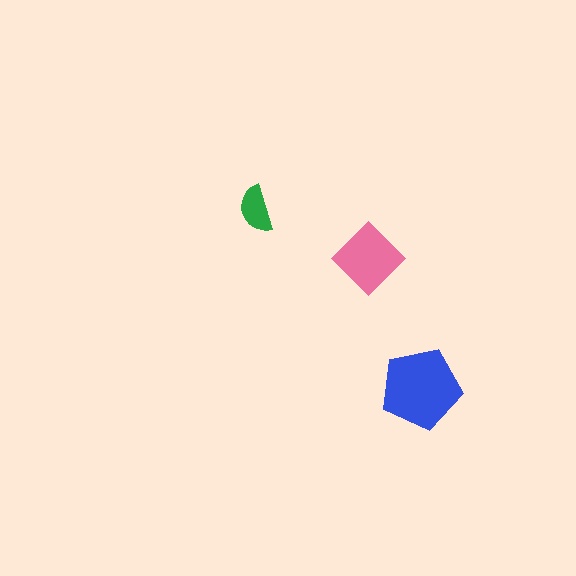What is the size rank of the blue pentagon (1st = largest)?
1st.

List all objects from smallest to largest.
The green semicircle, the pink diamond, the blue pentagon.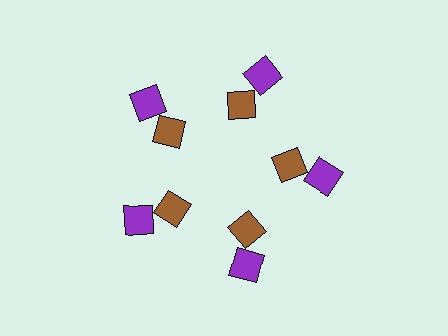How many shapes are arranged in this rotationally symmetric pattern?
There are 10 shapes, arranged in 5 groups of 2.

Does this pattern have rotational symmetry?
Yes, this pattern has 5-fold rotational symmetry. It looks the same after rotating 72 degrees around the center.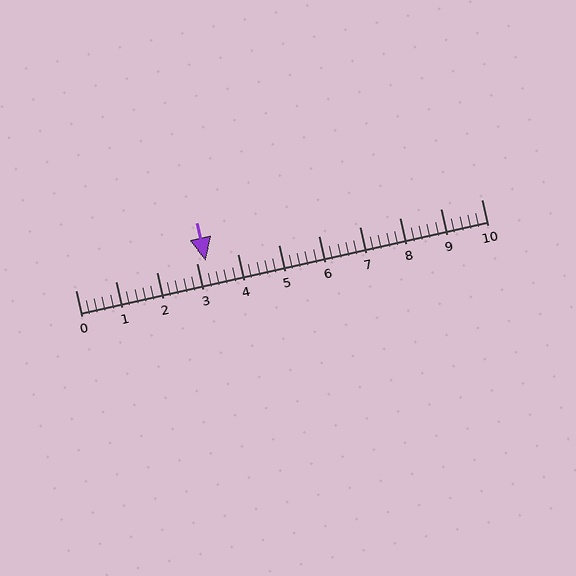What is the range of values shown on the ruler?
The ruler shows values from 0 to 10.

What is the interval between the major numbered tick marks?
The major tick marks are spaced 1 units apart.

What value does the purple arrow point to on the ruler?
The purple arrow points to approximately 3.2.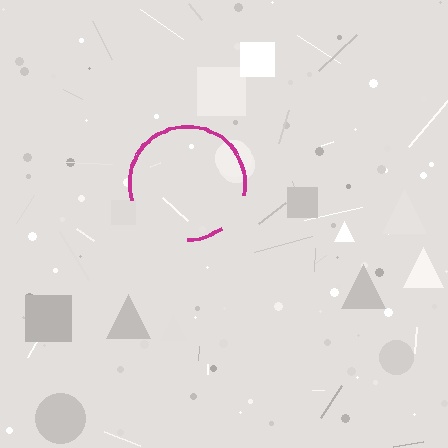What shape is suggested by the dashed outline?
The dashed outline suggests a circle.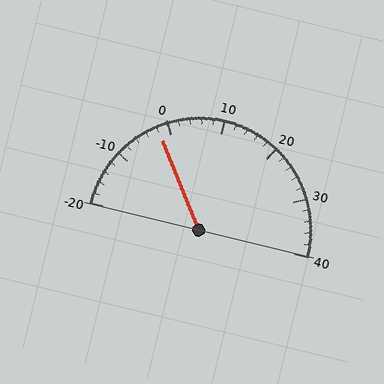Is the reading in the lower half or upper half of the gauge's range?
The reading is in the lower half of the range (-20 to 40).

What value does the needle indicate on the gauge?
The needle indicates approximately -2.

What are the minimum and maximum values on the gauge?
The gauge ranges from -20 to 40.